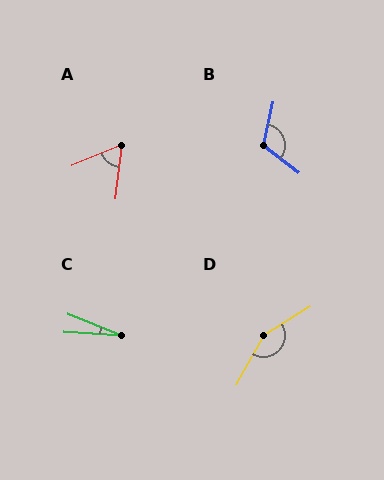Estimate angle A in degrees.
Approximately 60 degrees.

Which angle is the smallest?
C, at approximately 18 degrees.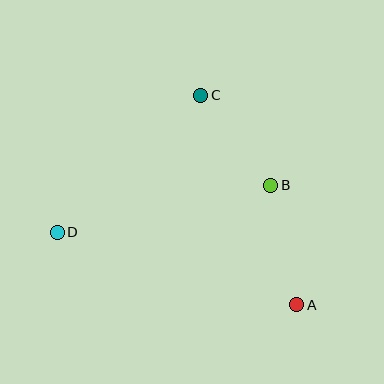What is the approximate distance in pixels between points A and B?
The distance between A and B is approximately 122 pixels.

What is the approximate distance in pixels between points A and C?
The distance between A and C is approximately 231 pixels.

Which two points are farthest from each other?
Points A and D are farthest from each other.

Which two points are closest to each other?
Points B and C are closest to each other.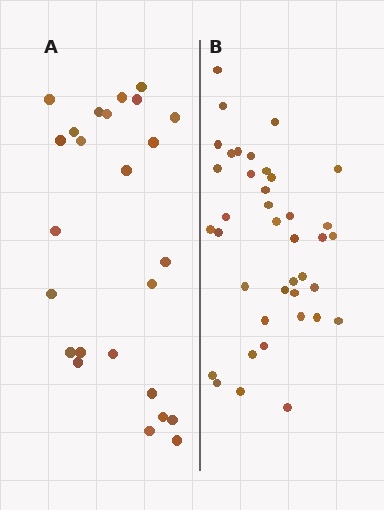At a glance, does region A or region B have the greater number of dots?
Region B (the right region) has more dots.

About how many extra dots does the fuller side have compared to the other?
Region B has approximately 15 more dots than region A.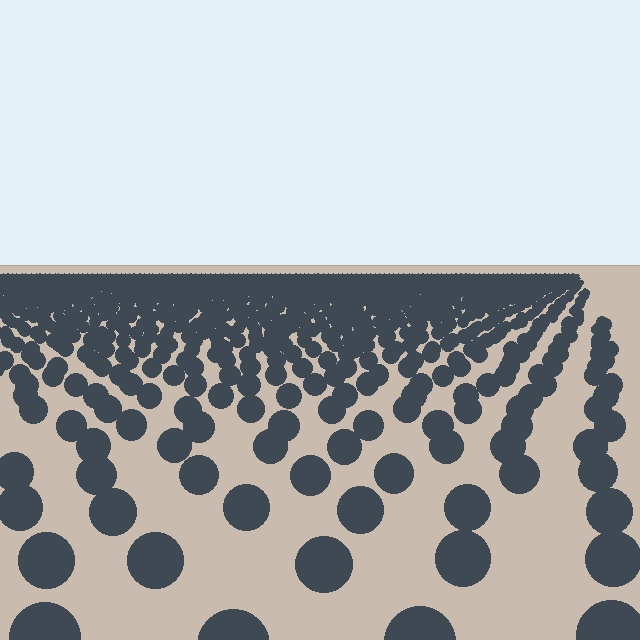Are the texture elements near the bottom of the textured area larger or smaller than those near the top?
Larger. Near the bottom, elements are closer to the viewer and appear at a bigger on-screen size.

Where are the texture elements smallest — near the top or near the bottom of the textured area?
Near the top.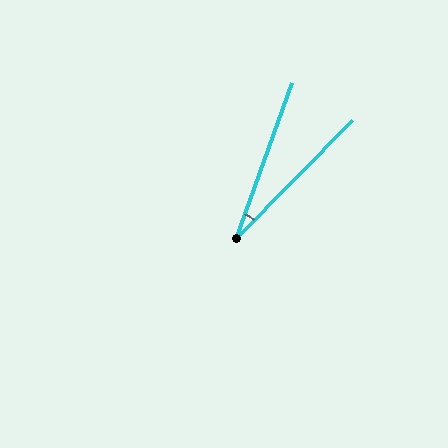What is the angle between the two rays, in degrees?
Approximately 25 degrees.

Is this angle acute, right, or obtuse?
It is acute.